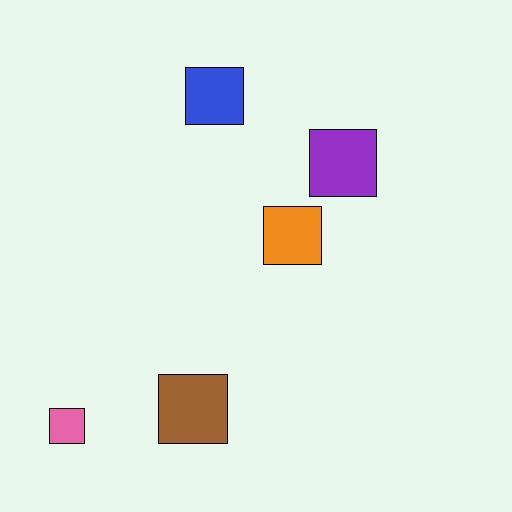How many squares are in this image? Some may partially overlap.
There are 5 squares.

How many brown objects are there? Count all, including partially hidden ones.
There is 1 brown object.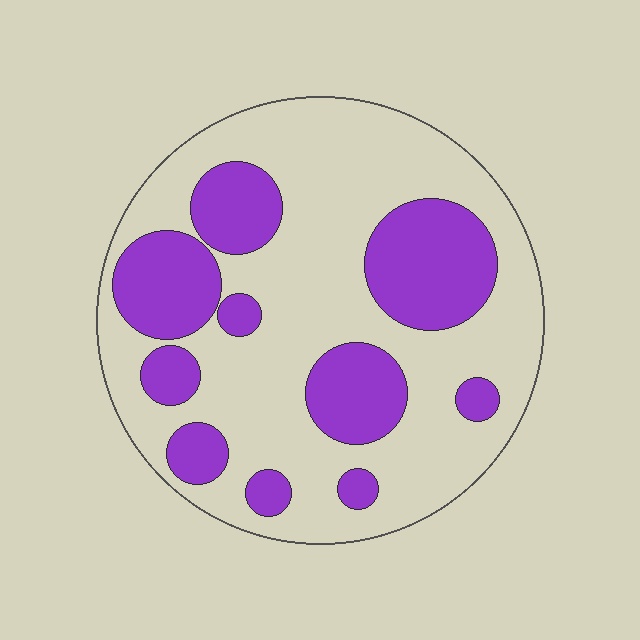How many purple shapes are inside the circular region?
10.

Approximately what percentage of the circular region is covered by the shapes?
Approximately 30%.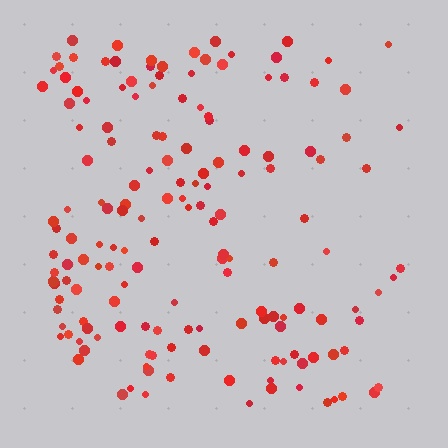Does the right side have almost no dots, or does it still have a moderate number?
Still a moderate number, just noticeably fewer than the left.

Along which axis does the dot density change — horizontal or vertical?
Horizontal.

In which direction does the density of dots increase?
From right to left, with the left side densest.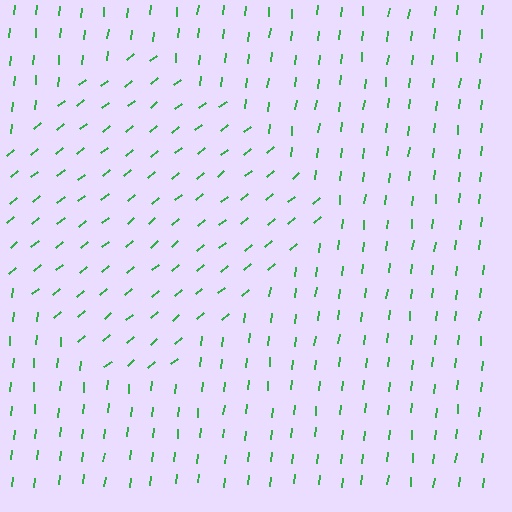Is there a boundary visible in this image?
Yes, there is a texture boundary formed by a change in line orientation.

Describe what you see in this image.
The image is filled with small green line segments. A diamond region in the image has lines oriented differently from the surrounding lines, creating a visible texture boundary.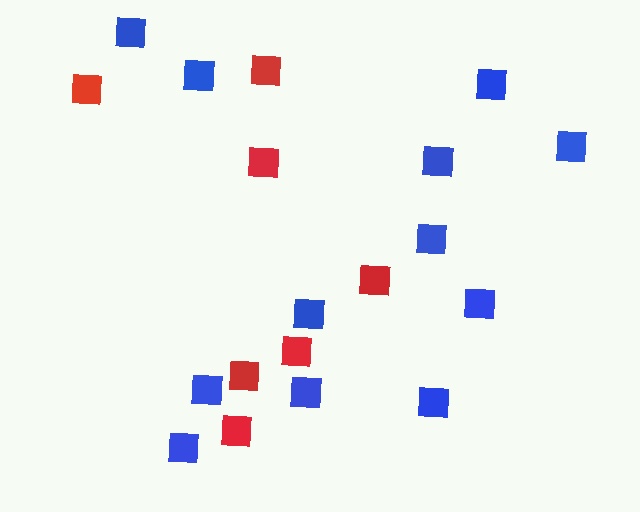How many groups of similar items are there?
There are 2 groups: one group of blue squares (12) and one group of red squares (7).